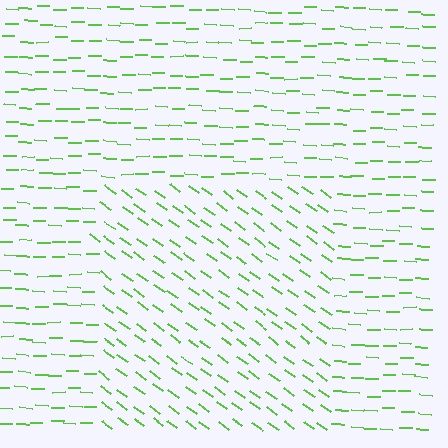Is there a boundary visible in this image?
Yes, there is a texture boundary formed by a change in line orientation.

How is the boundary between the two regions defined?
The boundary is defined purely by a change in line orientation (approximately 35 degrees difference). All lines are the same color and thickness.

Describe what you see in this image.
The image is filled with small lime line segments. A rectangle region in the image has lines oriented differently from the surrounding lines, creating a visible texture boundary.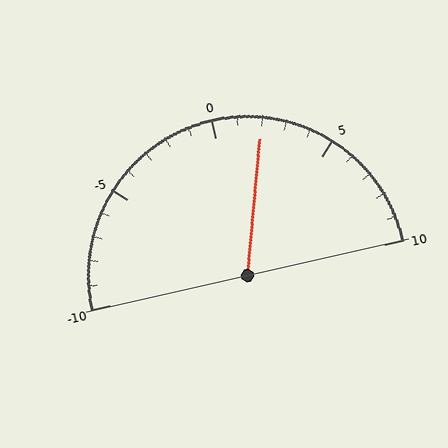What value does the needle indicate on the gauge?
The needle indicates approximately 2.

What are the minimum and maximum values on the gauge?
The gauge ranges from -10 to 10.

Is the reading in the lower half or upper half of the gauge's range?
The reading is in the upper half of the range (-10 to 10).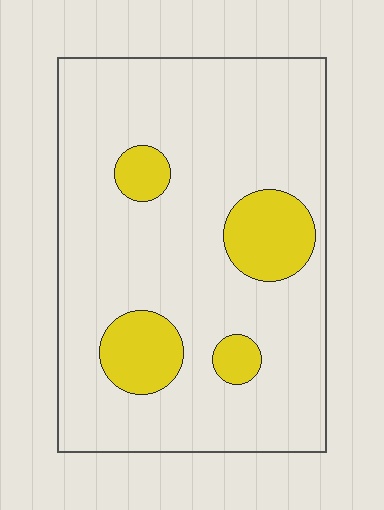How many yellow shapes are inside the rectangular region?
4.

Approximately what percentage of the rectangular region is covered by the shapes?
Approximately 15%.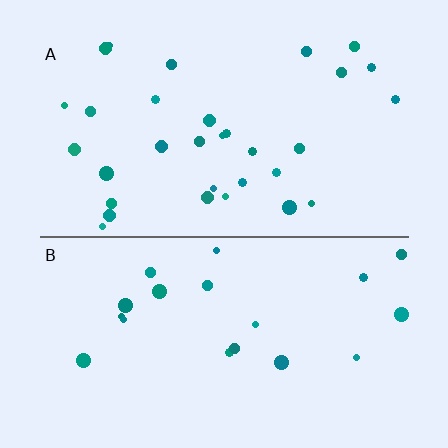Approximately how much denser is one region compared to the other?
Approximately 1.6× — region A over region B.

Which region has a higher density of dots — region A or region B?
A (the top).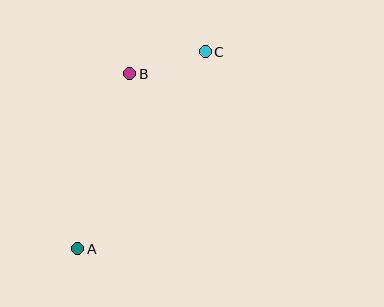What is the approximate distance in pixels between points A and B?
The distance between A and B is approximately 183 pixels.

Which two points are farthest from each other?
Points A and C are farthest from each other.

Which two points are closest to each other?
Points B and C are closest to each other.